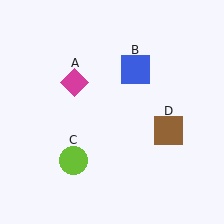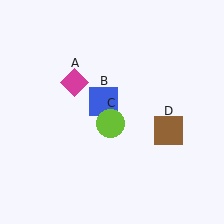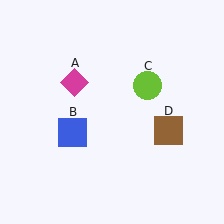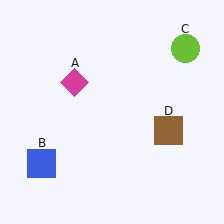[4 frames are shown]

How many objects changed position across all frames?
2 objects changed position: blue square (object B), lime circle (object C).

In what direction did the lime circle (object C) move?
The lime circle (object C) moved up and to the right.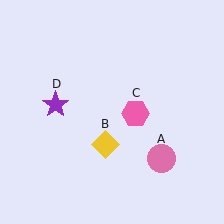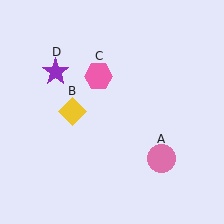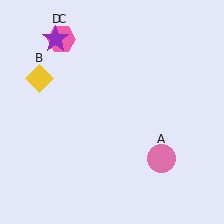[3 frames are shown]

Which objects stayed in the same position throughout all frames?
Pink circle (object A) remained stationary.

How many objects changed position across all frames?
3 objects changed position: yellow diamond (object B), pink hexagon (object C), purple star (object D).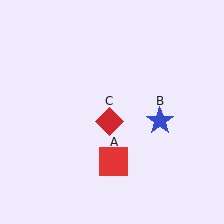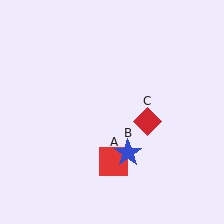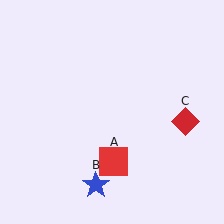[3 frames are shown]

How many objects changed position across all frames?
2 objects changed position: blue star (object B), red diamond (object C).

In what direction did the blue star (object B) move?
The blue star (object B) moved down and to the left.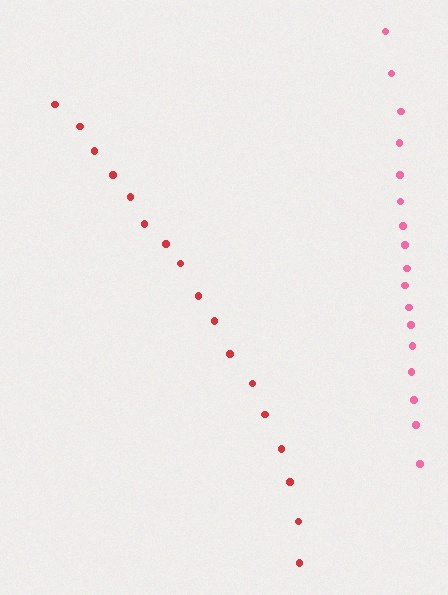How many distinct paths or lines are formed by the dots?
There are 2 distinct paths.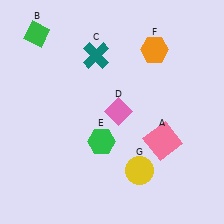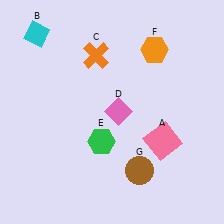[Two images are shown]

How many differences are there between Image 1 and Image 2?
There are 3 differences between the two images.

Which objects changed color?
B changed from green to cyan. C changed from teal to orange. G changed from yellow to brown.